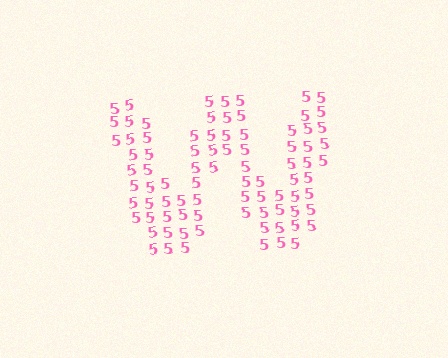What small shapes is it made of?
It is made of small digit 5's.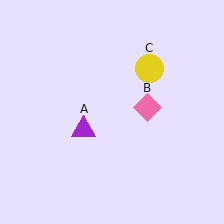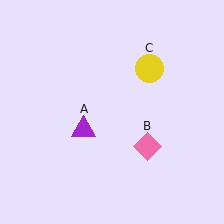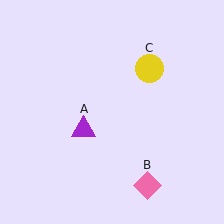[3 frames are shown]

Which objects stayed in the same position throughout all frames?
Purple triangle (object A) and yellow circle (object C) remained stationary.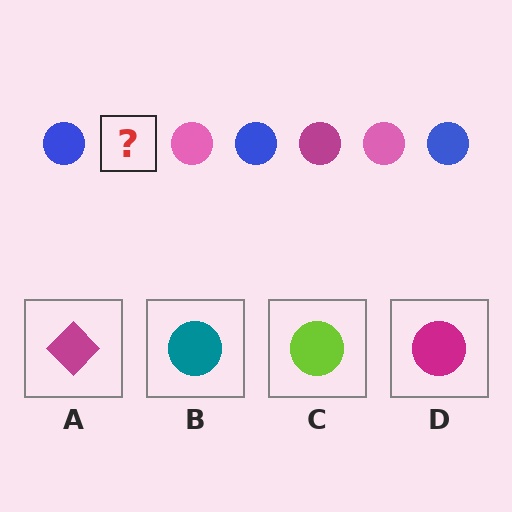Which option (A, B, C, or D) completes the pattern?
D.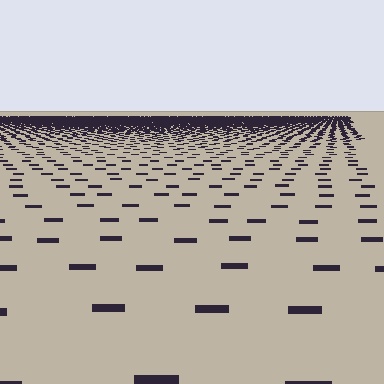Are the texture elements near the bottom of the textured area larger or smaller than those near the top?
Larger. Near the bottom, elements are closer to the viewer and appear at a bigger on-screen size.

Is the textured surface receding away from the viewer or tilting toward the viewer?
The surface is receding away from the viewer. Texture elements get smaller and denser toward the top.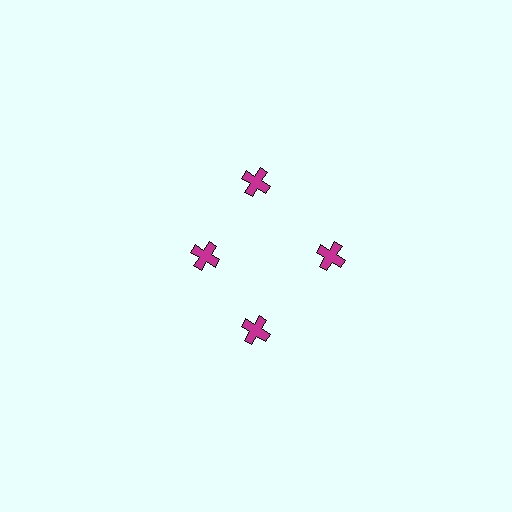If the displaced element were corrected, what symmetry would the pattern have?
It would have 4-fold rotational symmetry — the pattern would map onto itself every 90 degrees.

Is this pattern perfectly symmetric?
No. The 4 magenta crosses are arranged in a ring, but one element near the 9 o'clock position is pulled inward toward the center, breaking the 4-fold rotational symmetry.